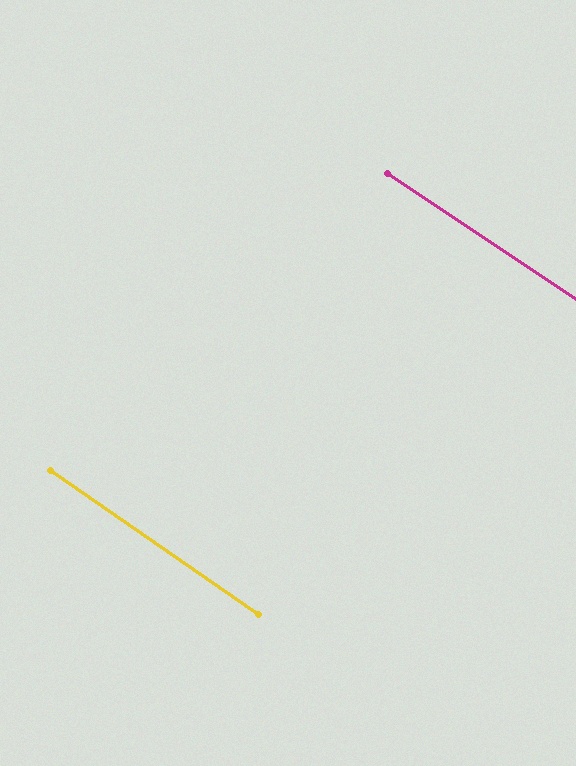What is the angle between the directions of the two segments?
Approximately 1 degree.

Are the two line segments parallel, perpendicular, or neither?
Parallel — their directions differ by only 1.0°.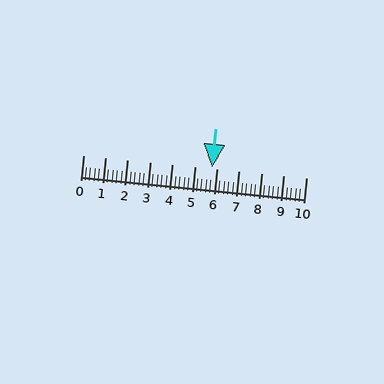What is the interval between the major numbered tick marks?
The major tick marks are spaced 1 units apart.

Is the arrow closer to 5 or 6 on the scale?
The arrow is closer to 6.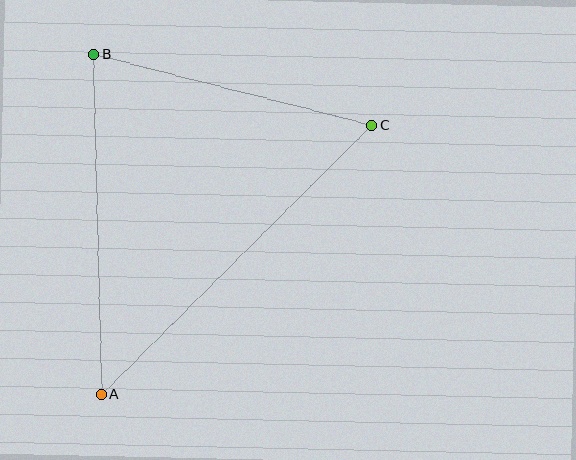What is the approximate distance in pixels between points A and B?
The distance between A and B is approximately 340 pixels.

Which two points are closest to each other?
Points B and C are closest to each other.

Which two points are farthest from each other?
Points A and C are farthest from each other.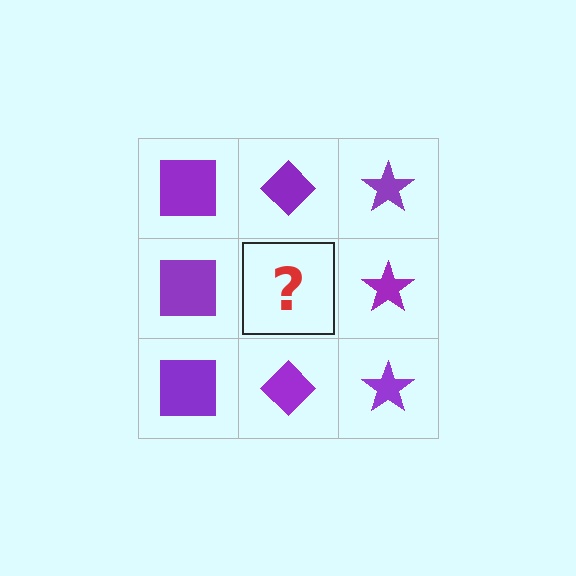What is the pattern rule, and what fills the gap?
The rule is that each column has a consistent shape. The gap should be filled with a purple diamond.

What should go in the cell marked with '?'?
The missing cell should contain a purple diamond.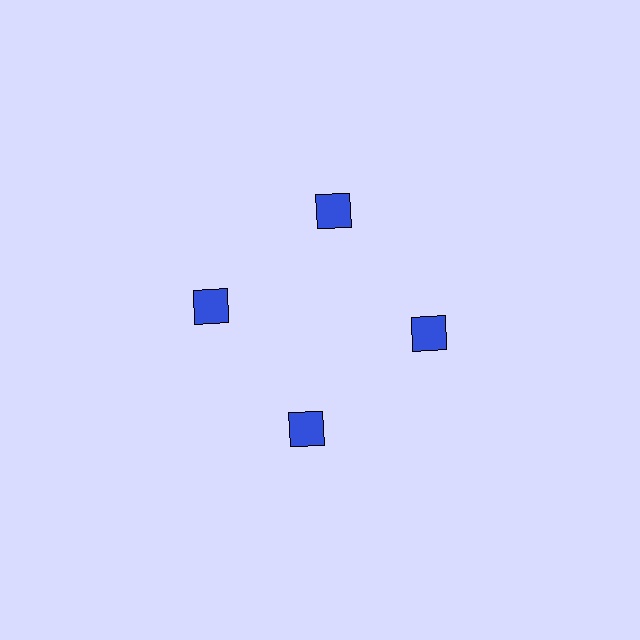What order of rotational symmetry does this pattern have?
This pattern has 4-fold rotational symmetry.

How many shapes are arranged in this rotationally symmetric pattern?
There are 4 shapes, arranged in 4 groups of 1.